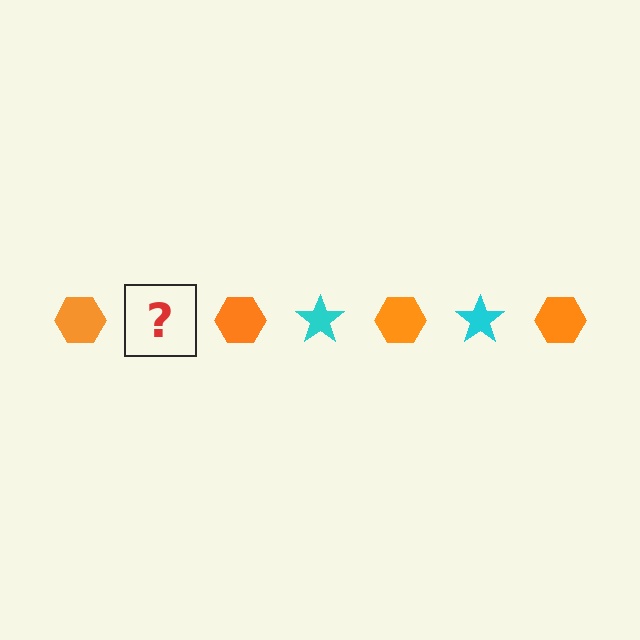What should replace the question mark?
The question mark should be replaced with a cyan star.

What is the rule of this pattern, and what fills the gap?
The rule is that the pattern alternates between orange hexagon and cyan star. The gap should be filled with a cyan star.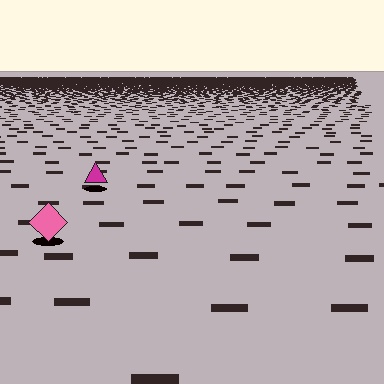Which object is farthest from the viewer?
The magenta triangle is farthest from the viewer. It appears smaller and the ground texture around it is denser.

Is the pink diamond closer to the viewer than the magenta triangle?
Yes. The pink diamond is closer — you can tell from the texture gradient: the ground texture is coarser near it.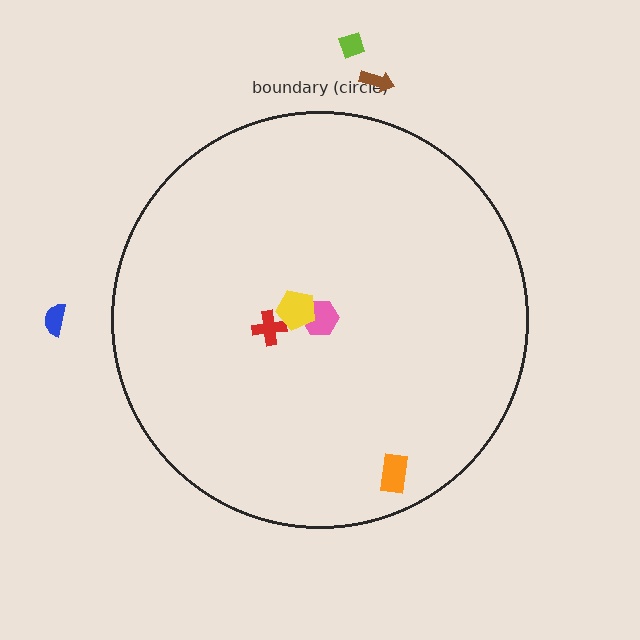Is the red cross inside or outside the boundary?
Inside.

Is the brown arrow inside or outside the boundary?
Outside.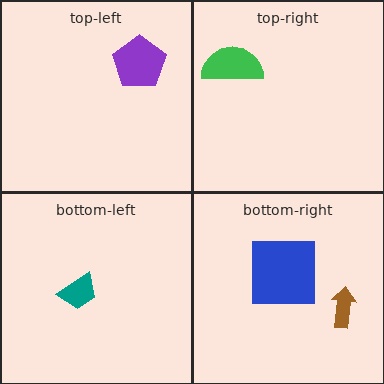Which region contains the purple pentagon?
The top-left region.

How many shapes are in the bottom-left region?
1.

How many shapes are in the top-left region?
1.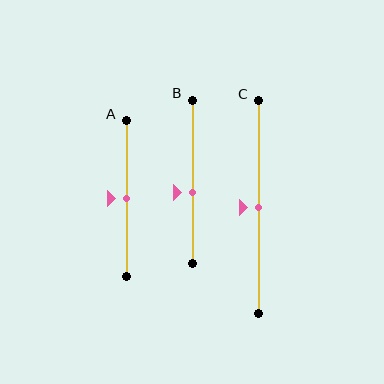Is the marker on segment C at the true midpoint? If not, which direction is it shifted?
Yes, the marker on segment C is at the true midpoint.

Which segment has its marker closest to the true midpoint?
Segment A has its marker closest to the true midpoint.